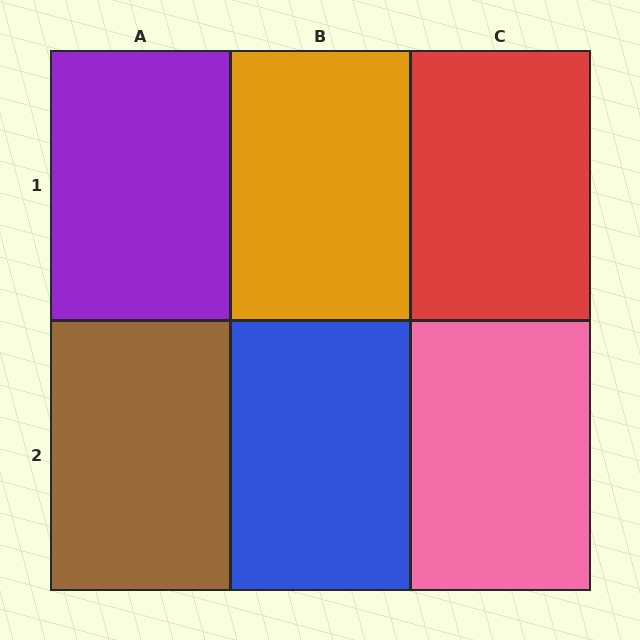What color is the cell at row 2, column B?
Blue.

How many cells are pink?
1 cell is pink.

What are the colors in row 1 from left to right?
Purple, orange, red.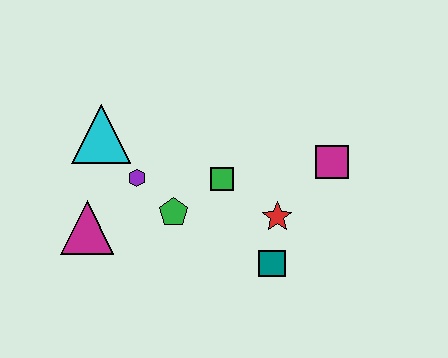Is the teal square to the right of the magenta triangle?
Yes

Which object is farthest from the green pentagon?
The magenta square is farthest from the green pentagon.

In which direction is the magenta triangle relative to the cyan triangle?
The magenta triangle is below the cyan triangle.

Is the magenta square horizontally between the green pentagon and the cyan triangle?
No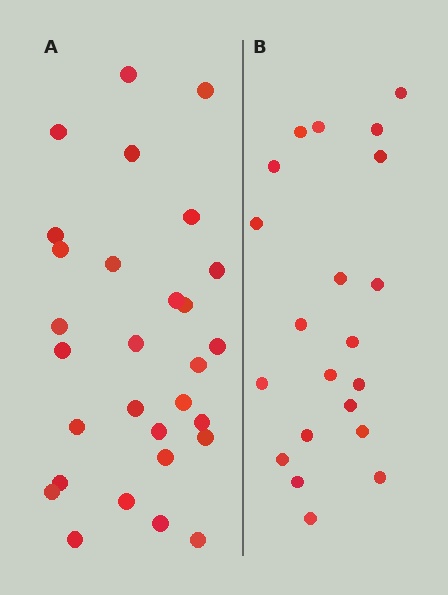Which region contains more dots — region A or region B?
Region A (the left region) has more dots.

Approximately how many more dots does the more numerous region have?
Region A has roughly 8 or so more dots than region B.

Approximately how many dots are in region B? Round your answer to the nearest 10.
About 20 dots. (The exact count is 21, which rounds to 20.)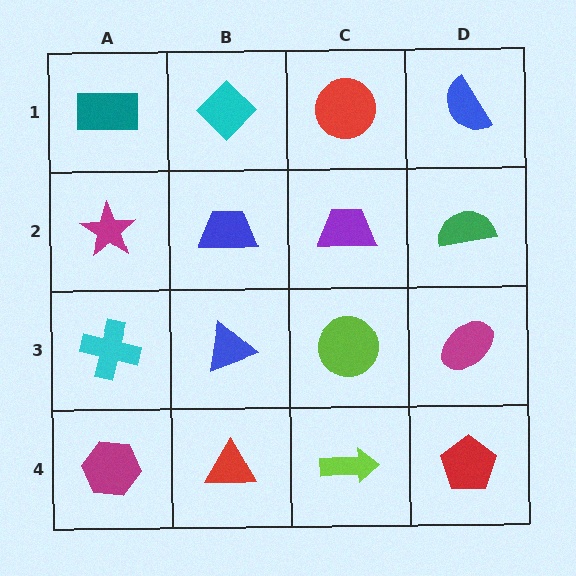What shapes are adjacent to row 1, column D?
A green semicircle (row 2, column D), a red circle (row 1, column C).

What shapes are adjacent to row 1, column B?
A blue trapezoid (row 2, column B), a teal rectangle (row 1, column A), a red circle (row 1, column C).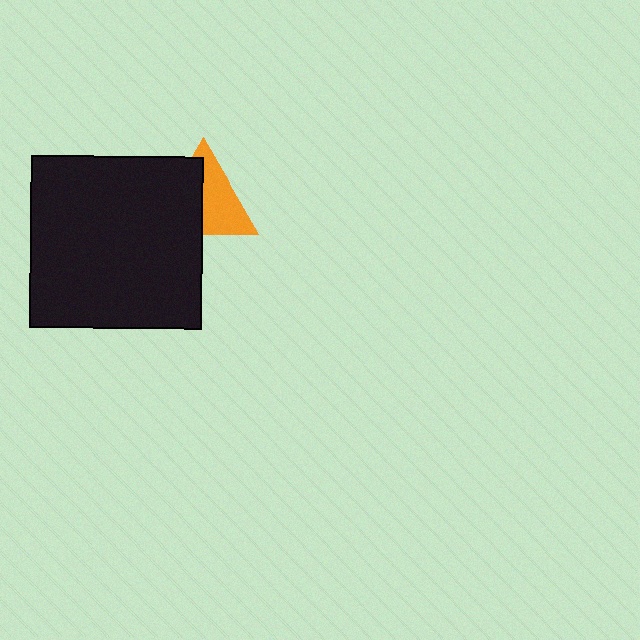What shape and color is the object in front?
The object in front is a black square.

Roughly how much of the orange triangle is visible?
About half of it is visible (roughly 52%).